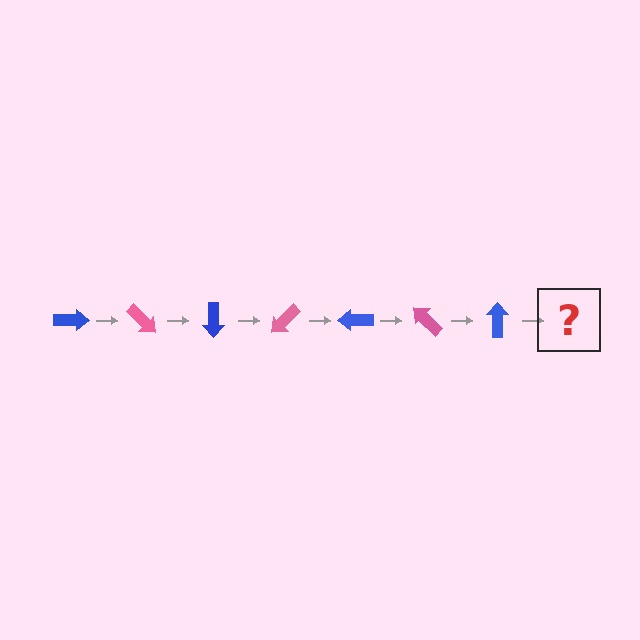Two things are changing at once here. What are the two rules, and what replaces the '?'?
The two rules are that it rotates 45 degrees each step and the color cycles through blue and pink. The '?' should be a pink arrow, rotated 315 degrees from the start.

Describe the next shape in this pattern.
It should be a pink arrow, rotated 315 degrees from the start.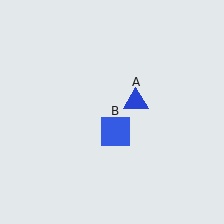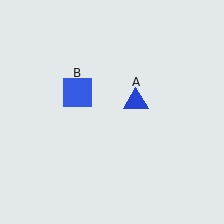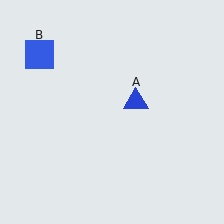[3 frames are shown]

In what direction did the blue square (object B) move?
The blue square (object B) moved up and to the left.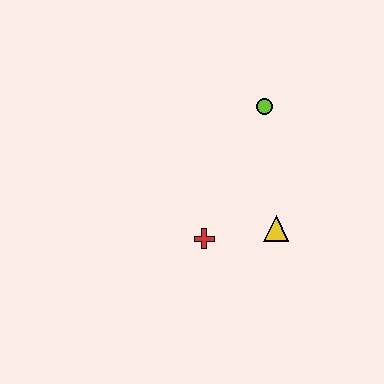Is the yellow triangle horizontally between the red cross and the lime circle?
No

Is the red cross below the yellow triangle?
Yes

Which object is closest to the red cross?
The yellow triangle is closest to the red cross.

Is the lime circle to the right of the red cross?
Yes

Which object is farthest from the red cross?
The lime circle is farthest from the red cross.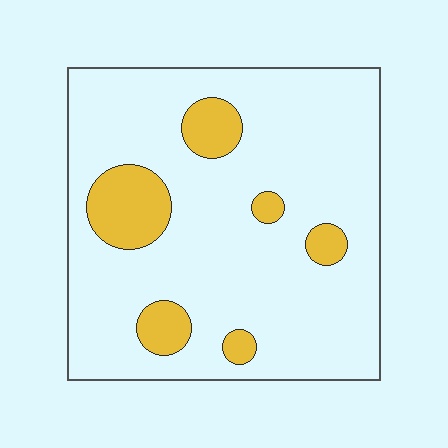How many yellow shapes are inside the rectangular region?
6.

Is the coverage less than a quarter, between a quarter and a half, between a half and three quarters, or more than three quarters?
Less than a quarter.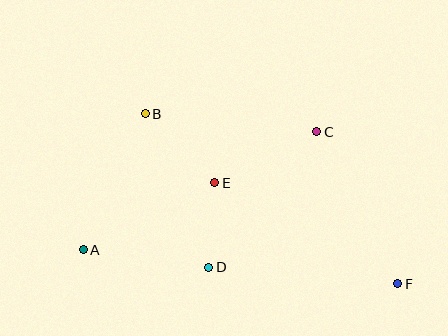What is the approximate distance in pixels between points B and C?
The distance between B and C is approximately 172 pixels.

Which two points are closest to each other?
Points D and E are closest to each other.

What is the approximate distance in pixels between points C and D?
The distance between C and D is approximately 173 pixels.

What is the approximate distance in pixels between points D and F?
The distance between D and F is approximately 190 pixels.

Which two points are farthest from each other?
Points A and F are farthest from each other.